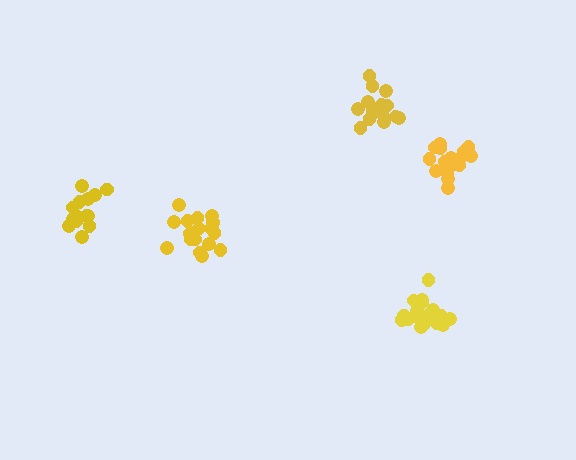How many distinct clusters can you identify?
There are 5 distinct clusters.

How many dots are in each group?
Group 1: 20 dots, Group 2: 15 dots, Group 3: 19 dots, Group 4: 17 dots, Group 5: 20 dots (91 total).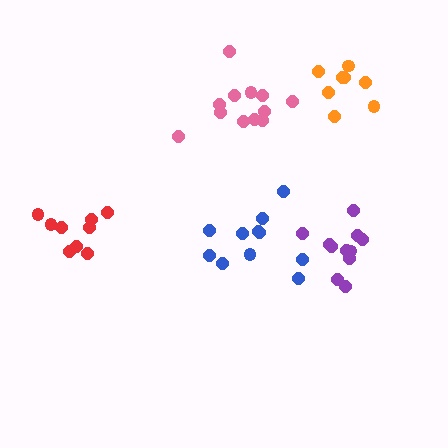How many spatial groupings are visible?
There are 5 spatial groupings.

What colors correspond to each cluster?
The clusters are colored: pink, orange, red, purple, blue.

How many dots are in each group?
Group 1: 13 dots, Group 2: 8 dots, Group 3: 9 dots, Group 4: 11 dots, Group 5: 11 dots (52 total).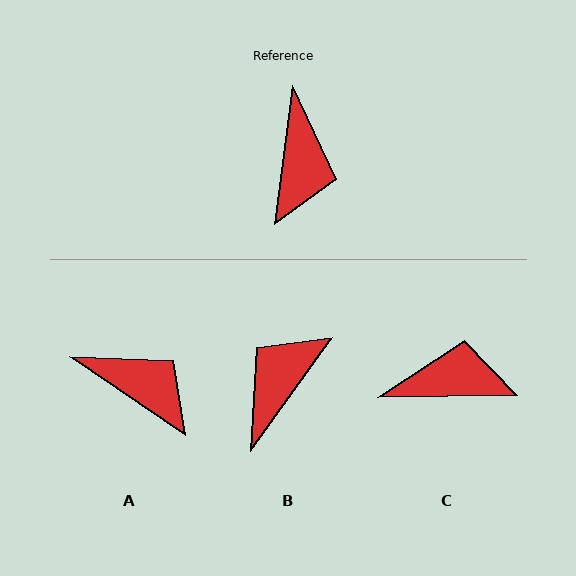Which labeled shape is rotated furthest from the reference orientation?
B, about 152 degrees away.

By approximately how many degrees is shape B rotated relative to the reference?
Approximately 152 degrees counter-clockwise.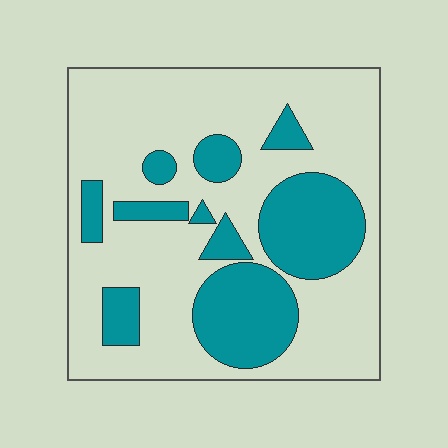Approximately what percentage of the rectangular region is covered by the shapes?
Approximately 30%.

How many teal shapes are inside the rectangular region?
10.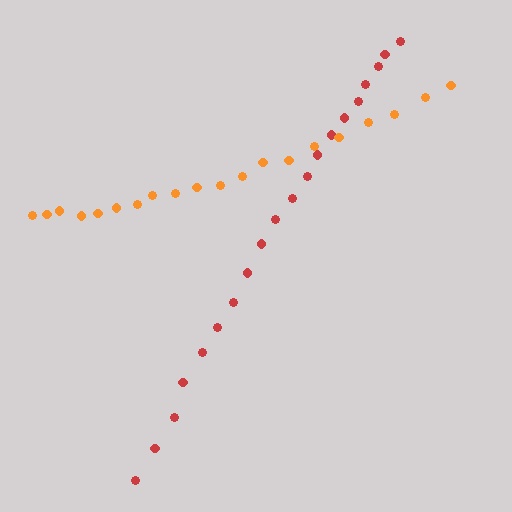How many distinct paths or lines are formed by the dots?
There are 2 distinct paths.